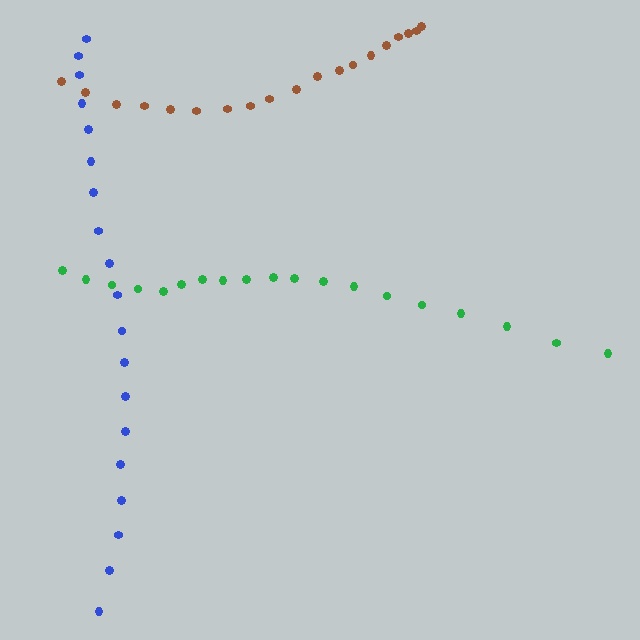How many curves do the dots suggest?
There are 3 distinct paths.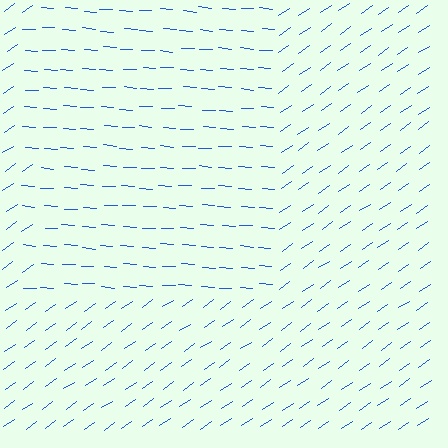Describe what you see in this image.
The image is filled with small blue line segments. A rectangle region in the image has lines oriented differently from the surrounding lines, creating a visible texture boundary.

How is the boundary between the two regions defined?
The boundary is defined purely by a change in line orientation (approximately 39 degrees difference). All lines are the same color and thickness.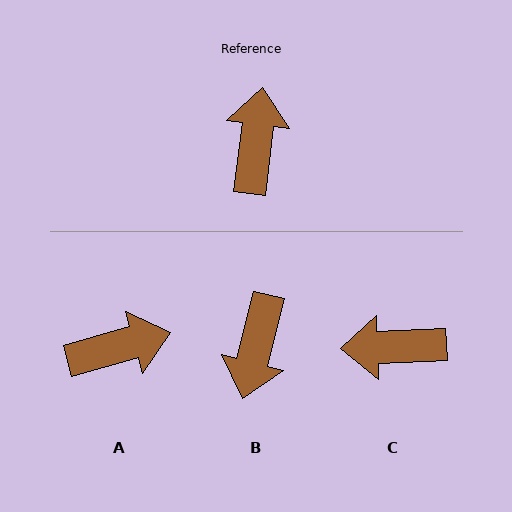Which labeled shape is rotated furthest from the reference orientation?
B, about 173 degrees away.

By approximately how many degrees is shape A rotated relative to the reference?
Approximately 67 degrees clockwise.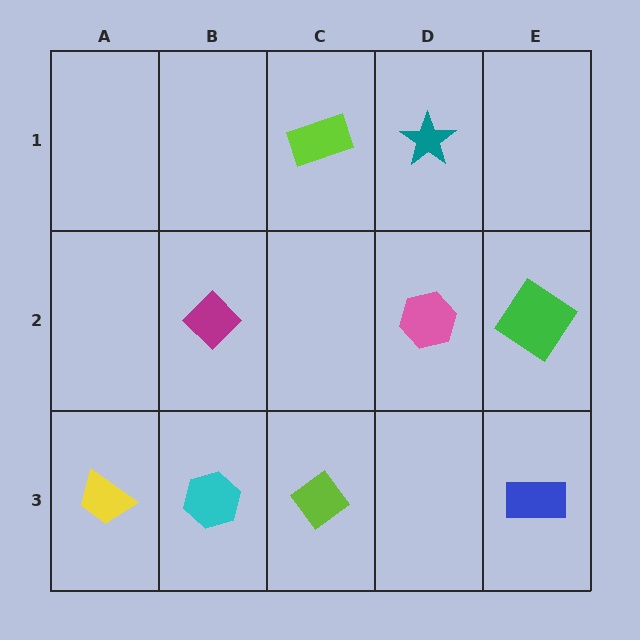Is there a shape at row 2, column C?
No, that cell is empty.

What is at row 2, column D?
A pink hexagon.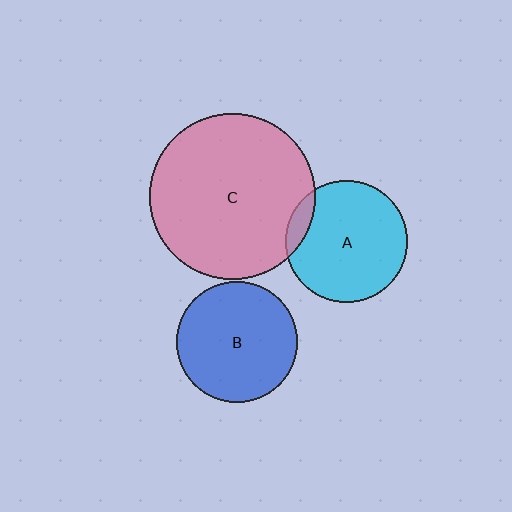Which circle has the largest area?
Circle C (pink).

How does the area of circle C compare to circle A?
Approximately 1.8 times.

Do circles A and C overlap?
Yes.